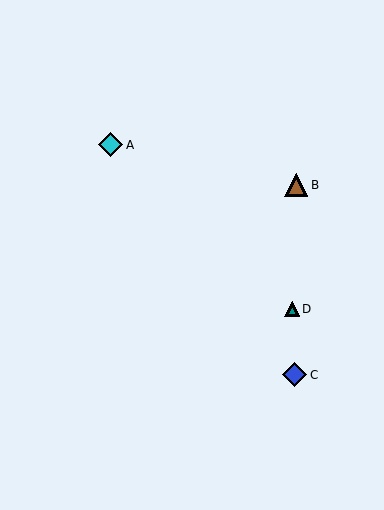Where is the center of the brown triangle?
The center of the brown triangle is at (296, 185).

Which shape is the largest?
The cyan diamond (labeled A) is the largest.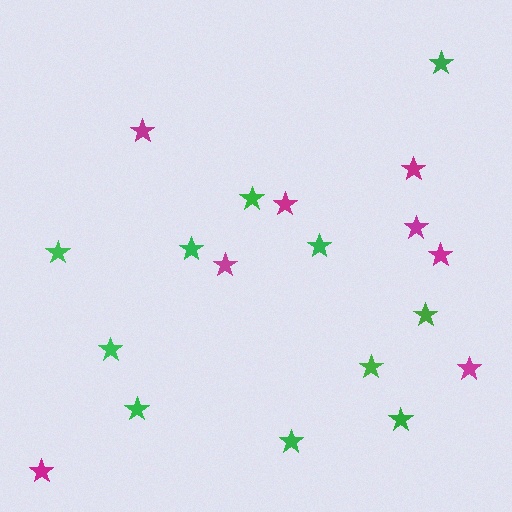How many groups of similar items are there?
There are 2 groups: one group of magenta stars (8) and one group of green stars (11).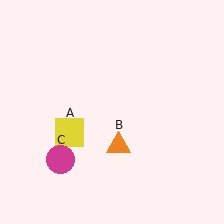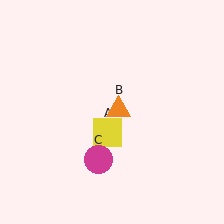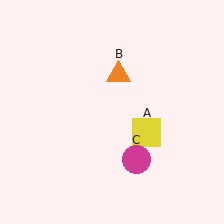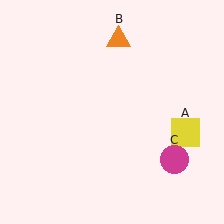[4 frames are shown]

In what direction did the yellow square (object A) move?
The yellow square (object A) moved right.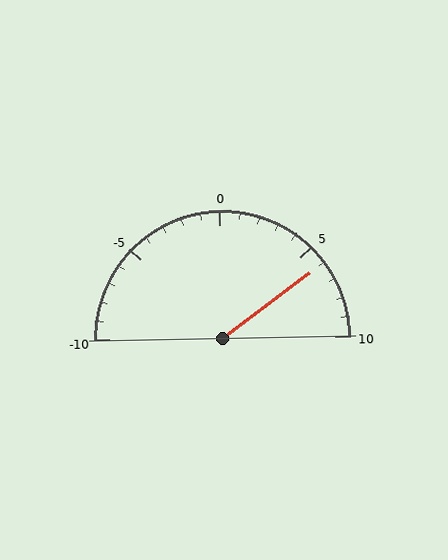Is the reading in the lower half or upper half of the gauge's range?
The reading is in the upper half of the range (-10 to 10).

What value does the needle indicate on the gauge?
The needle indicates approximately 6.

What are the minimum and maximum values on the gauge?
The gauge ranges from -10 to 10.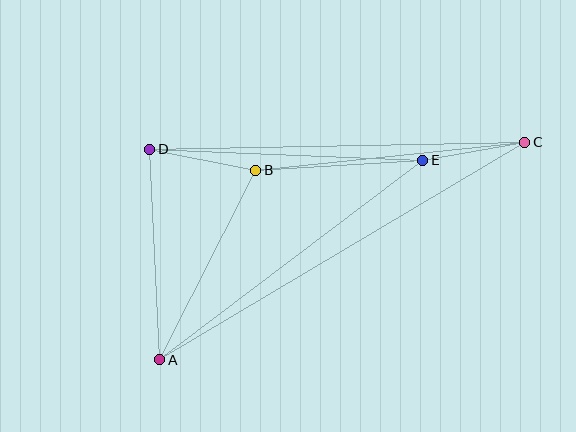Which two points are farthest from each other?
Points A and C are farthest from each other.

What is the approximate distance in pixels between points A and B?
The distance between A and B is approximately 212 pixels.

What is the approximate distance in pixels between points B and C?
The distance between B and C is approximately 271 pixels.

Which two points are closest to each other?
Points C and E are closest to each other.